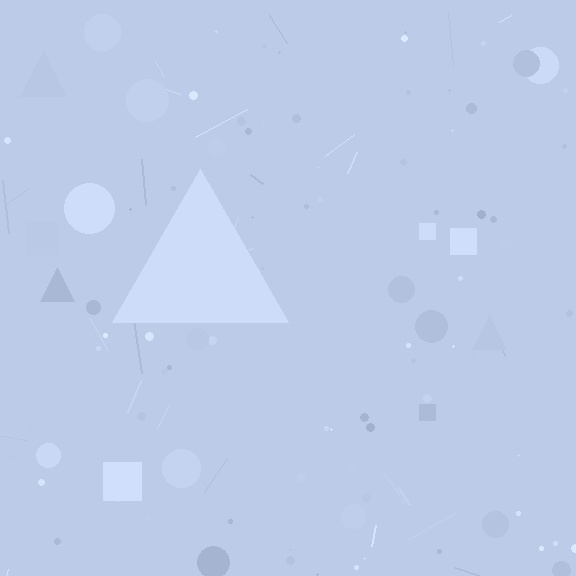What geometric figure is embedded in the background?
A triangle is embedded in the background.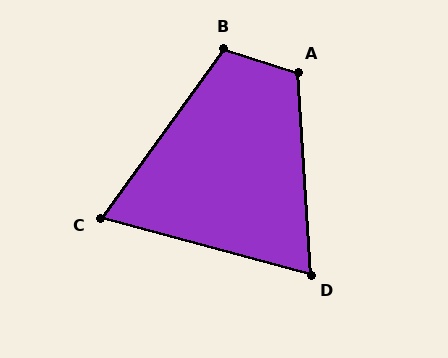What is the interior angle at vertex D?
Approximately 71 degrees (acute).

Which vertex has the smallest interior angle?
C, at approximately 69 degrees.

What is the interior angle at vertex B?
Approximately 109 degrees (obtuse).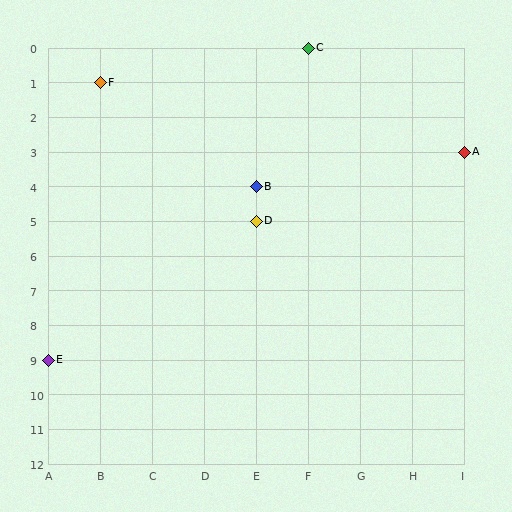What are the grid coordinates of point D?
Point D is at grid coordinates (E, 5).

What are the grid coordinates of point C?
Point C is at grid coordinates (F, 0).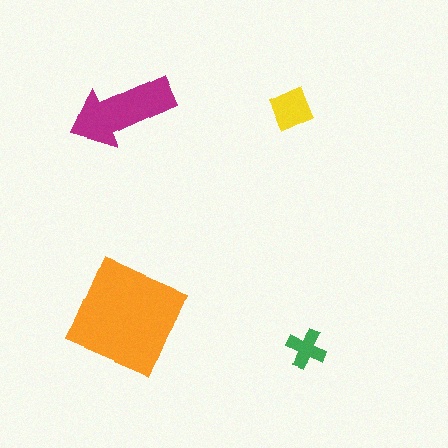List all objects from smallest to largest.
The green cross, the yellow square, the magenta arrow, the orange diamond.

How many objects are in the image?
There are 4 objects in the image.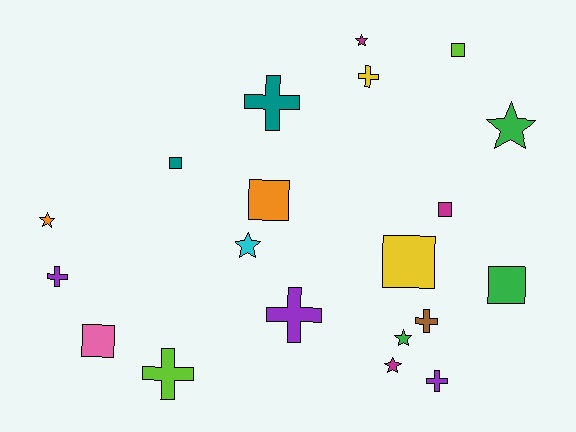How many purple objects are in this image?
There are 3 purple objects.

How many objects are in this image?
There are 20 objects.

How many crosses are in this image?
There are 7 crosses.